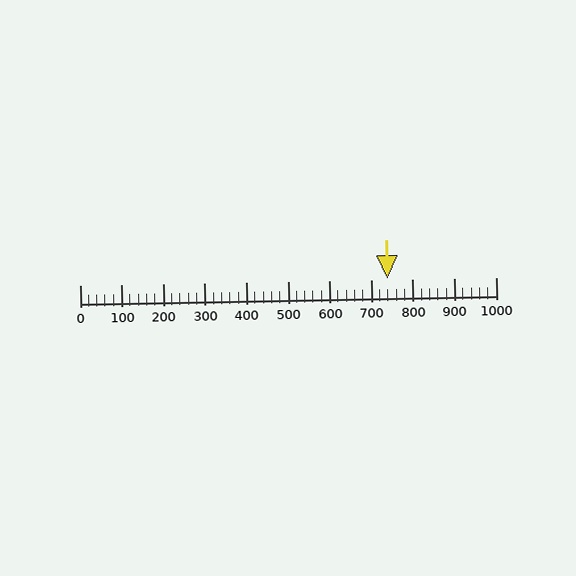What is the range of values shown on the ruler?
The ruler shows values from 0 to 1000.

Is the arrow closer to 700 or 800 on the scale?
The arrow is closer to 700.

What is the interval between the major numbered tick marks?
The major tick marks are spaced 100 units apart.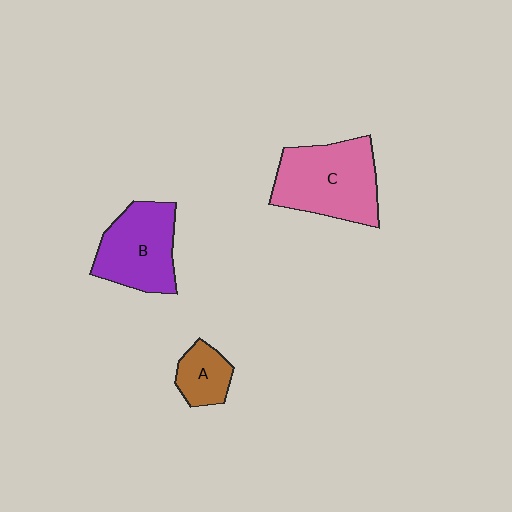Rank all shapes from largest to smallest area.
From largest to smallest: C (pink), B (purple), A (brown).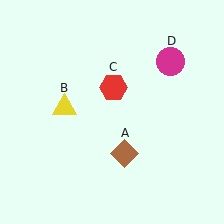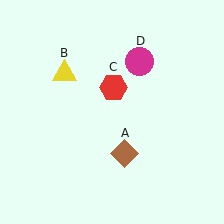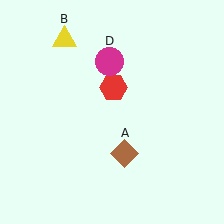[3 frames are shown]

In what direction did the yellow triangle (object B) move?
The yellow triangle (object B) moved up.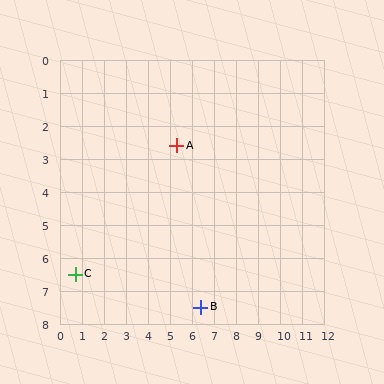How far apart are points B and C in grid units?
Points B and C are about 5.8 grid units apart.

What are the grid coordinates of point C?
Point C is at approximately (0.7, 6.5).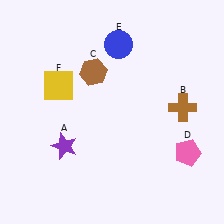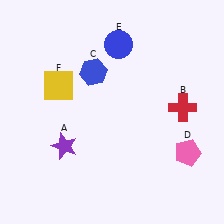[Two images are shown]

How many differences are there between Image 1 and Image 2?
There are 2 differences between the two images.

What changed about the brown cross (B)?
In Image 1, B is brown. In Image 2, it changed to red.